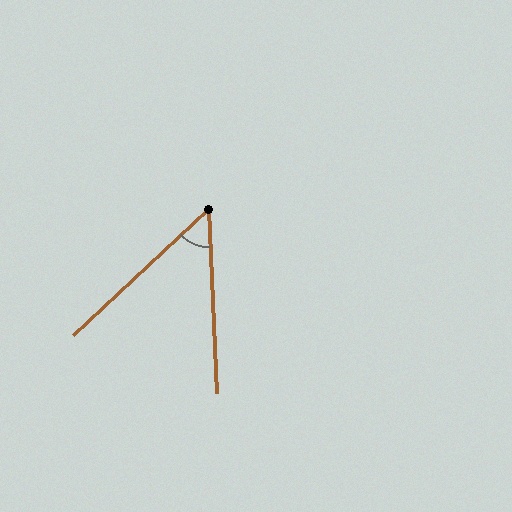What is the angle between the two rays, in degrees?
Approximately 50 degrees.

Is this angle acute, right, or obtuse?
It is acute.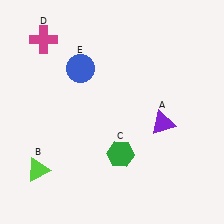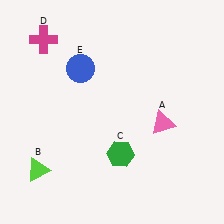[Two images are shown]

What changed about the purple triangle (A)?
In Image 1, A is purple. In Image 2, it changed to pink.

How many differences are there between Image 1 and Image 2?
There is 1 difference between the two images.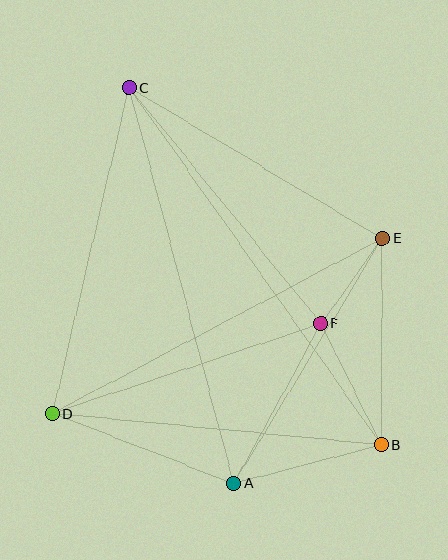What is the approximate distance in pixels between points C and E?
The distance between C and E is approximately 295 pixels.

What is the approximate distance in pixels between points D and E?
The distance between D and E is approximately 373 pixels.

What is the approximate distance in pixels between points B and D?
The distance between B and D is approximately 330 pixels.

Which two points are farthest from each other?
Points B and C are farthest from each other.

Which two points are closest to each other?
Points E and F are closest to each other.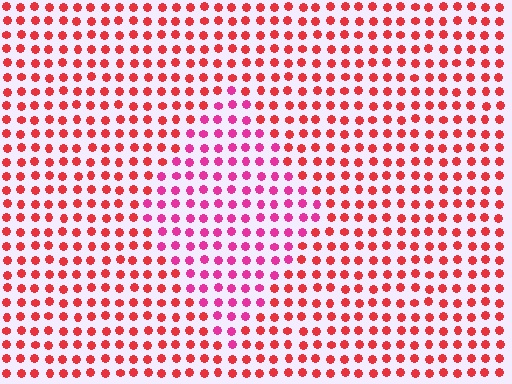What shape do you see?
I see a diamond.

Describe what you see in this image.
The image is filled with small red elements in a uniform arrangement. A diamond-shaped region is visible where the elements are tinted to a slightly different hue, forming a subtle color boundary.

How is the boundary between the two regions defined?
The boundary is defined purely by a slight shift in hue (about 34 degrees). Spacing, size, and orientation are identical on both sides.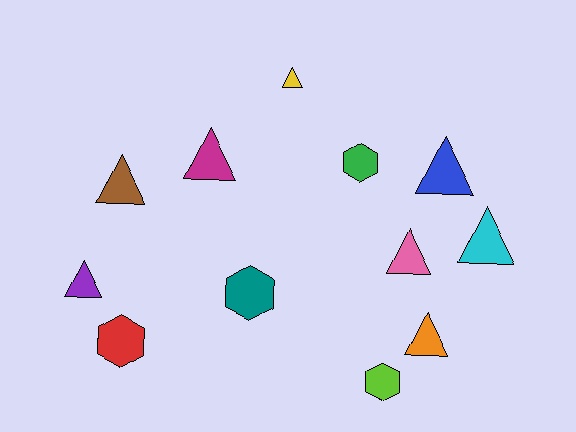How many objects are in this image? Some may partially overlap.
There are 12 objects.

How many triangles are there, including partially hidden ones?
There are 8 triangles.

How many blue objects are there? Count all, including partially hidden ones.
There is 1 blue object.